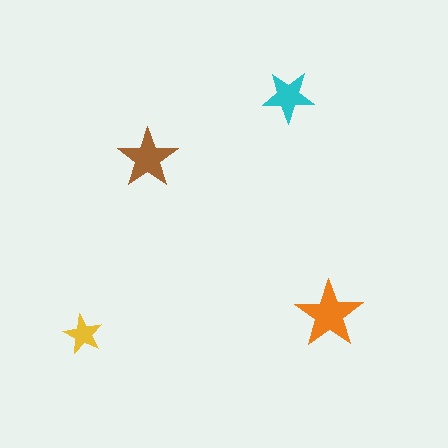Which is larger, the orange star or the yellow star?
The orange one.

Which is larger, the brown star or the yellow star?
The brown one.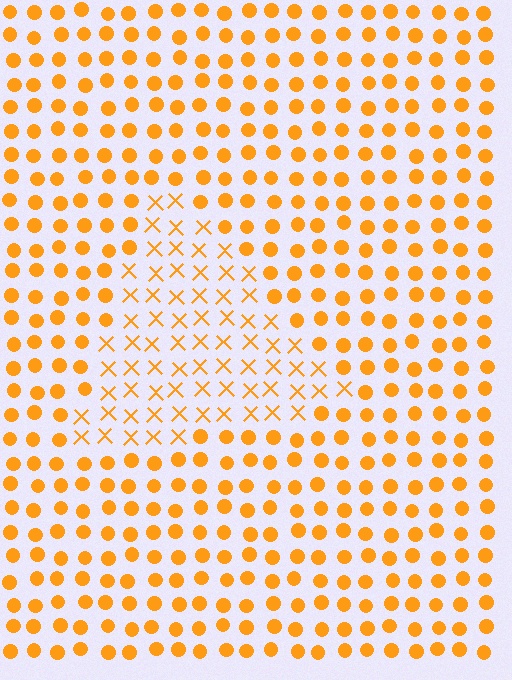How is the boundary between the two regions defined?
The boundary is defined by a change in element shape: X marks inside vs. circles outside. All elements share the same color and spacing.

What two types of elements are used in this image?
The image uses X marks inside the triangle region and circles outside it.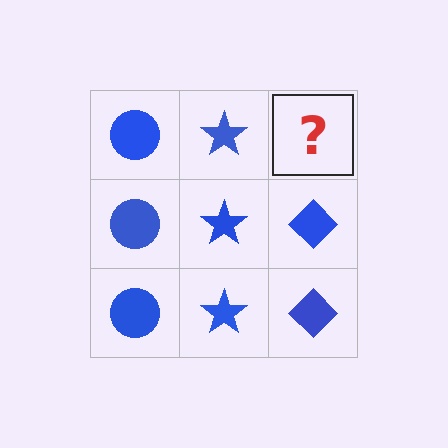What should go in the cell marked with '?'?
The missing cell should contain a blue diamond.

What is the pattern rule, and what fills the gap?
The rule is that each column has a consistent shape. The gap should be filled with a blue diamond.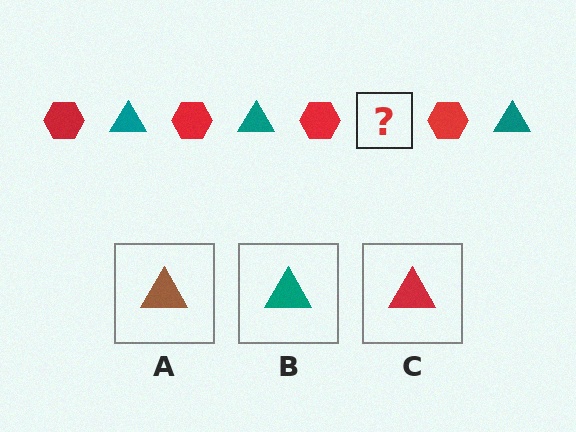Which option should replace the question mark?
Option B.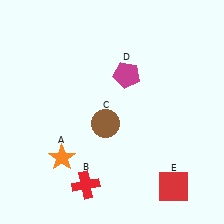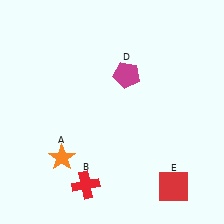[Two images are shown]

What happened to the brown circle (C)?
The brown circle (C) was removed in Image 2. It was in the bottom-left area of Image 1.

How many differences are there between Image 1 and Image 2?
There is 1 difference between the two images.